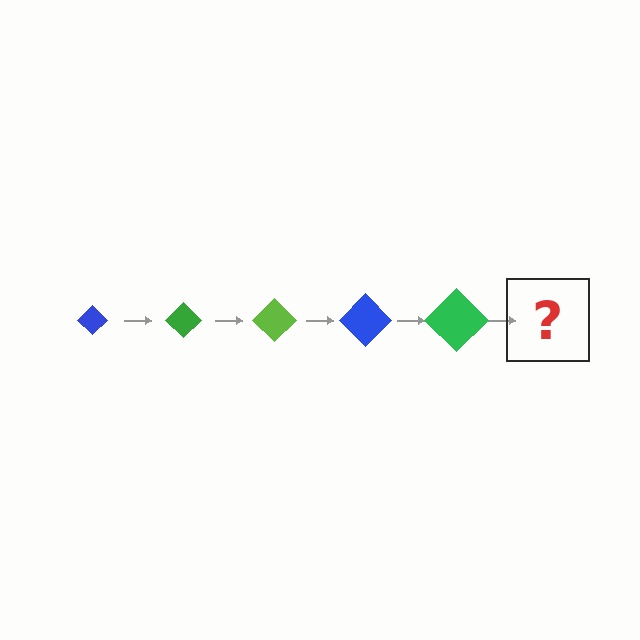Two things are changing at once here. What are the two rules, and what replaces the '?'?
The two rules are that the diamond grows larger each step and the color cycles through blue, green, and lime. The '?' should be a lime diamond, larger than the previous one.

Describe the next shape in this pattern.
It should be a lime diamond, larger than the previous one.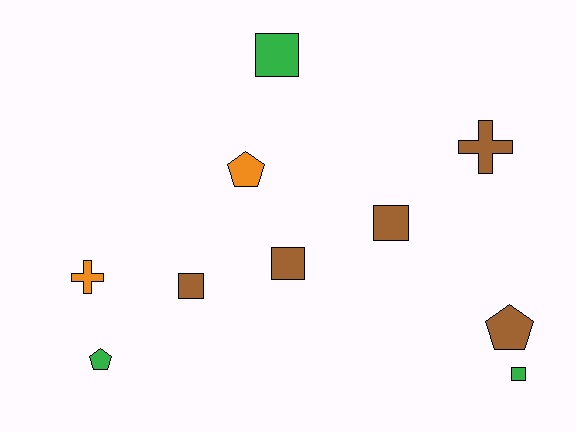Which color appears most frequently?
Brown, with 5 objects.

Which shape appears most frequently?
Square, with 5 objects.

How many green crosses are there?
There are no green crosses.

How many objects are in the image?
There are 10 objects.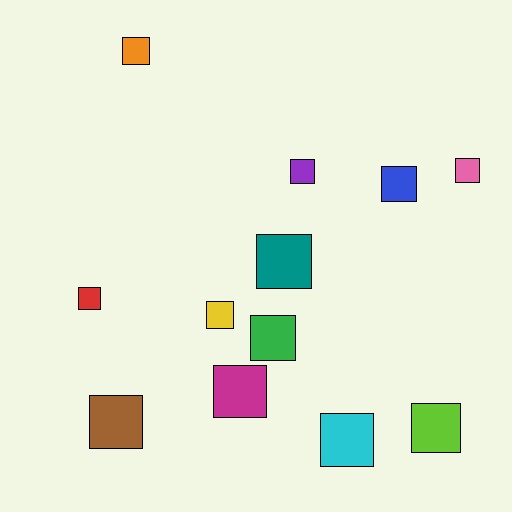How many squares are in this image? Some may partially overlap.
There are 12 squares.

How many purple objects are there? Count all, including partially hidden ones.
There is 1 purple object.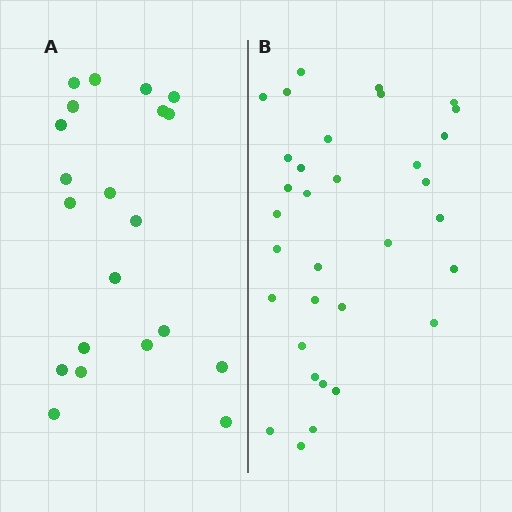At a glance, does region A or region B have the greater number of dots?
Region B (the right region) has more dots.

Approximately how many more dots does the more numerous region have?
Region B has roughly 12 or so more dots than region A.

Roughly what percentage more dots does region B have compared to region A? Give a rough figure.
About 55% more.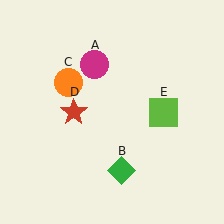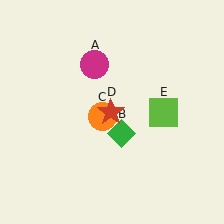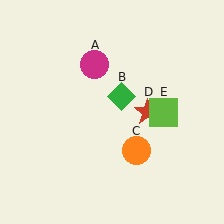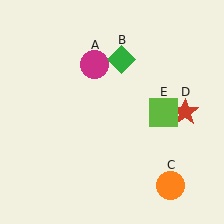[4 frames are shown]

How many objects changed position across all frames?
3 objects changed position: green diamond (object B), orange circle (object C), red star (object D).